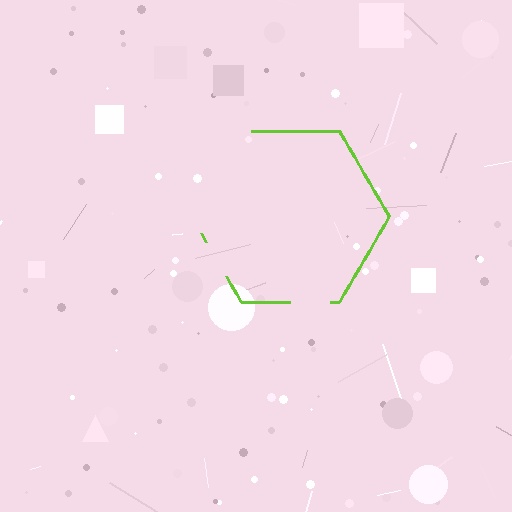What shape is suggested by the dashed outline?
The dashed outline suggests a hexagon.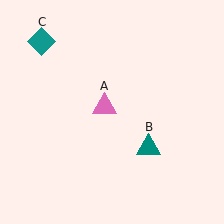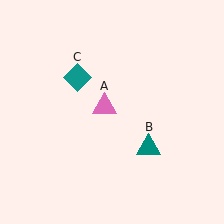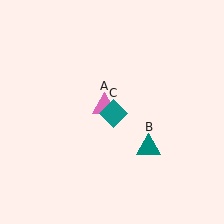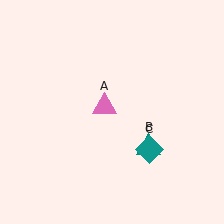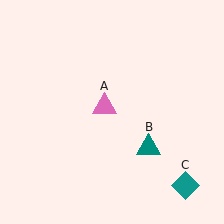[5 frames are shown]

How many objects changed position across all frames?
1 object changed position: teal diamond (object C).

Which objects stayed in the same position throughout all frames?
Pink triangle (object A) and teal triangle (object B) remained stationary.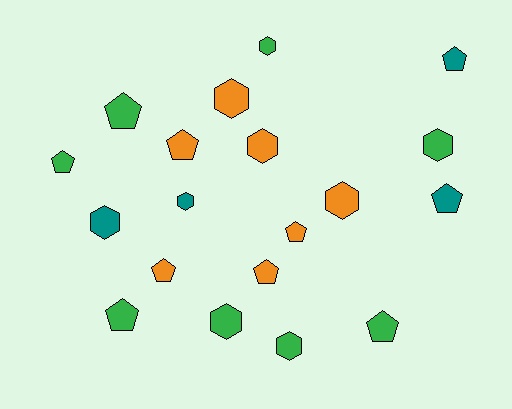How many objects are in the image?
There are 19 objects.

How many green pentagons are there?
There are 4 green pentagons.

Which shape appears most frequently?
Pentagon, with 10 objects.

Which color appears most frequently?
Green, with 8 objects.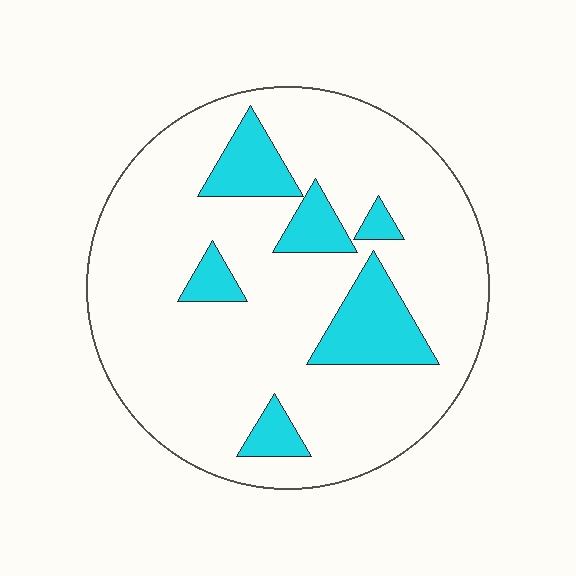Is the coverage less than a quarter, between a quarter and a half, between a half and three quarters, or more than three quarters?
Less than a quarter.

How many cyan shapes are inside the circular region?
6.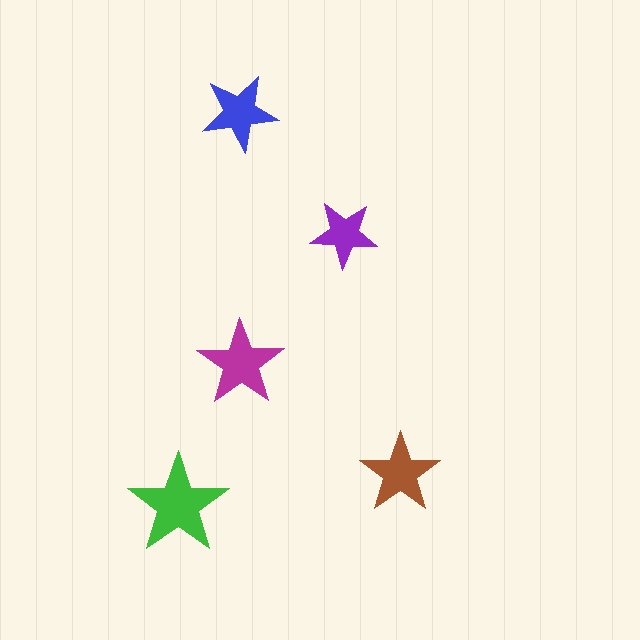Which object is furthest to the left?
The green star is leftmost.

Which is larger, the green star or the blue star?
The green one.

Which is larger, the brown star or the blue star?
The brown one.